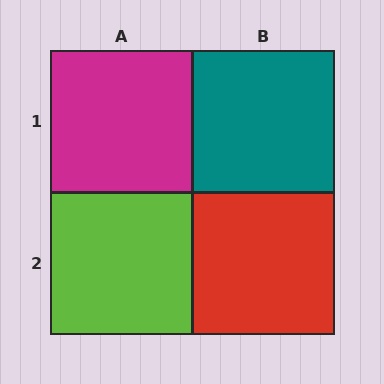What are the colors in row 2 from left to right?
Lime, red.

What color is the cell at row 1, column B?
Teal.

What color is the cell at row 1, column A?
Magenta.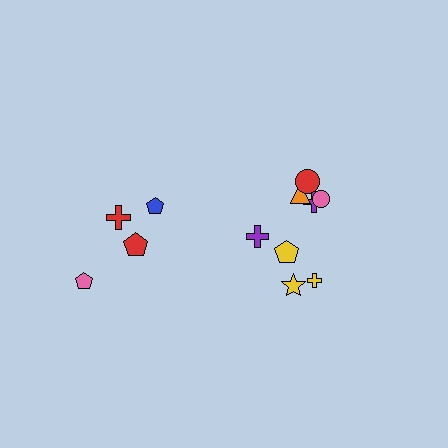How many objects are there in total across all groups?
There are 12 objects.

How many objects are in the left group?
There are 4 objects.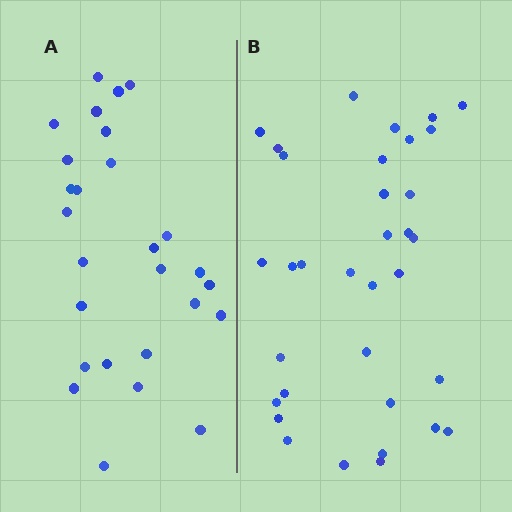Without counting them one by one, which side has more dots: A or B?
Region B (the right region) has more dots.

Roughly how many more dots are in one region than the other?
Region B has roughly 8 or so more dots than region A.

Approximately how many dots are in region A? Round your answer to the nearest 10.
About 30 dots. (The exact count is 27, which rounds to 30.)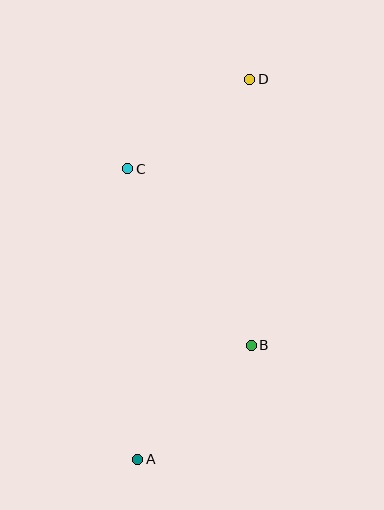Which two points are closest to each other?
Points C and D are closest to each other.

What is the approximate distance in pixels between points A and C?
The distance between A and C is approximately 291 pixels.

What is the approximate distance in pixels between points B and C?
The distance between B and C is approximately 216 pixels.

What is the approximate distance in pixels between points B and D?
The distance between B and D is approximately 266 pixels.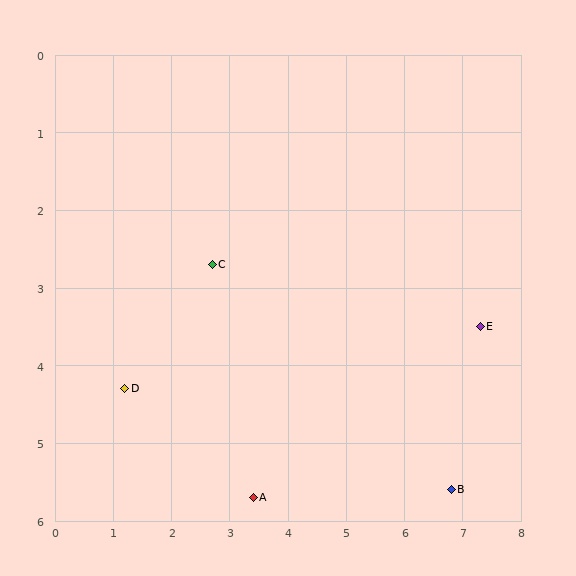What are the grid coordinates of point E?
Point E is at approximately (7.3, 3.5).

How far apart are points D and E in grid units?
Points D and E are about 6.2 grid units apart.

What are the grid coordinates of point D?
Point D is at approximately (1.2, 4.3).